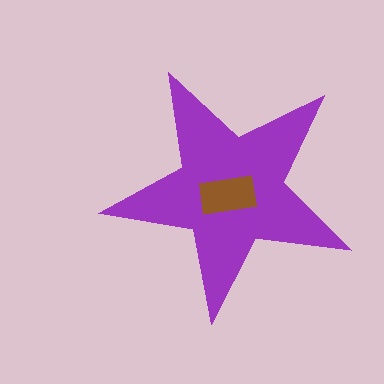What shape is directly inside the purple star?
The brown rectangle.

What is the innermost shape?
The brown rectangle.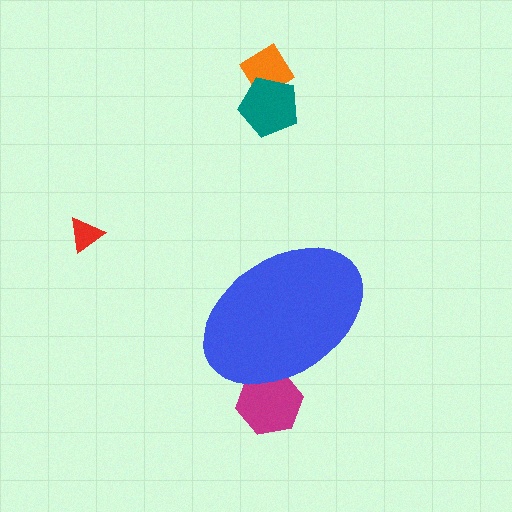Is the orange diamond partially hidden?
No, the orange diamond is fully visible.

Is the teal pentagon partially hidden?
No, the teal pentagon is fully visible.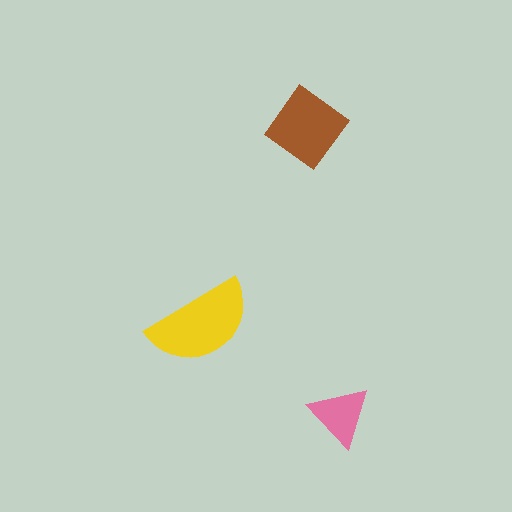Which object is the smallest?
The pink triangle.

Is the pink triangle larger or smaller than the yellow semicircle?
Smaller.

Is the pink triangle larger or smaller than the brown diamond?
Smaller.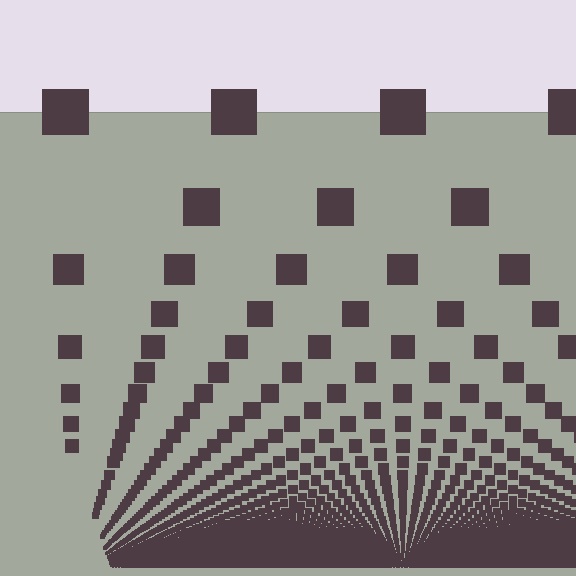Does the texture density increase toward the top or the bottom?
Density increases toward the bottom.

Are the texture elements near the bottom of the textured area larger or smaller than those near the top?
Smaller. The gradient is inverted — elements near the bottom are smaller and denser.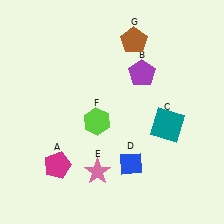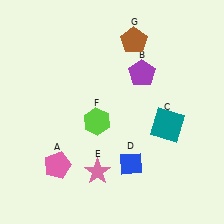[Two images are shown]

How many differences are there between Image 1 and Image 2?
There is 1 difference between the two images.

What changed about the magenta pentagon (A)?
In Image 1, A is magenta. In Image 2, it changed to pink.